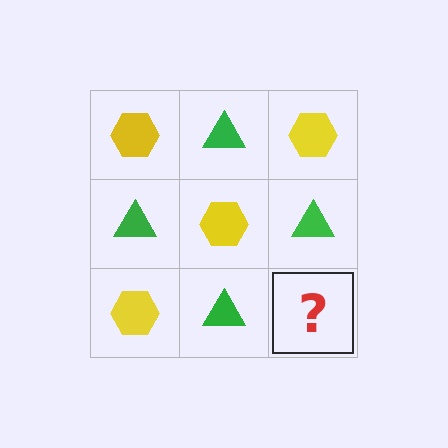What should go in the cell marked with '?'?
The missing cell should contain a yellow hexagon.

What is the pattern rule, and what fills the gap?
The rule is that it alternates yellow hexagon and green triangle in a checkerboard pattern. The gap should be filled with a yellow hexagon.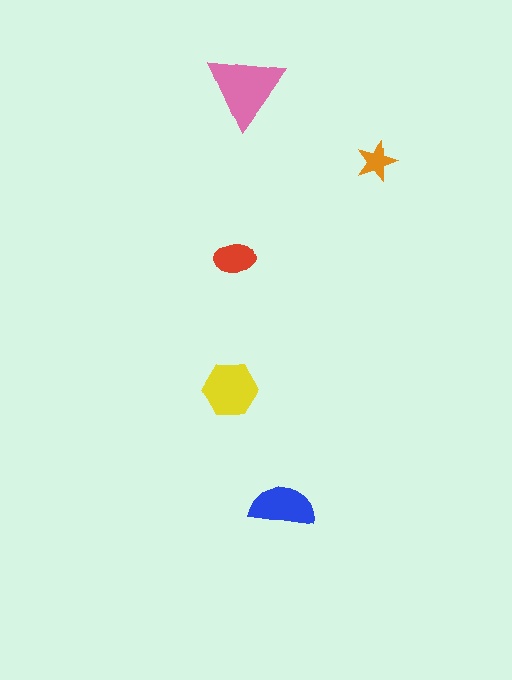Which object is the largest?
The pink triangle.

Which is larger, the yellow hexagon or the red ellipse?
The yellow hexagon.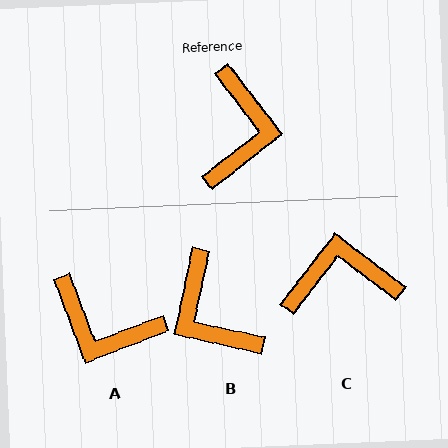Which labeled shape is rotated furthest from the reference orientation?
B, about 140 degrees away.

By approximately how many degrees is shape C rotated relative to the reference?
Approximately 105 degrees counter-clockwise.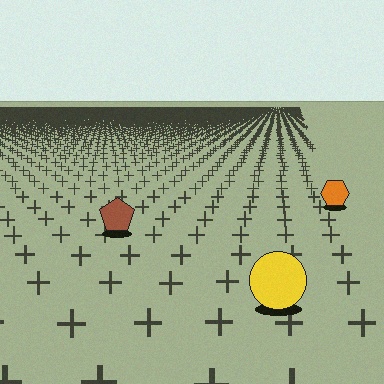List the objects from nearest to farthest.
From nearest to farthest: the yellow circle, the brown pentagon, the orange hexagon.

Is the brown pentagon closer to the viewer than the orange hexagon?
Yes. The brown pentagon is closer — you can tell from the texture gradient: the ground texture is coarser near it.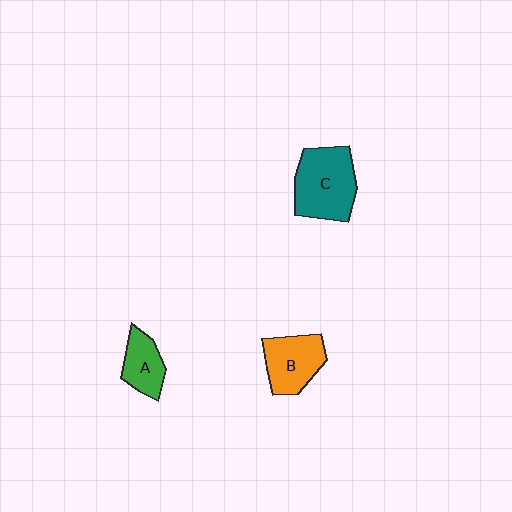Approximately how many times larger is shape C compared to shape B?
Approximately 1.3 times.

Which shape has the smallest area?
Shape A (green).